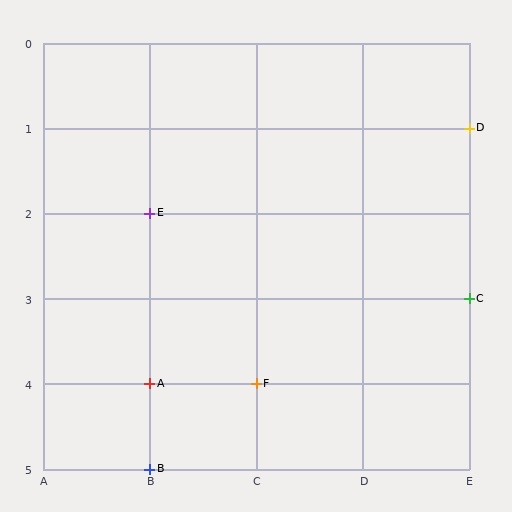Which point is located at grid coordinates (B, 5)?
Point B is at (B, 5).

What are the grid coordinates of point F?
Point F is at grid coordinates (C, 4).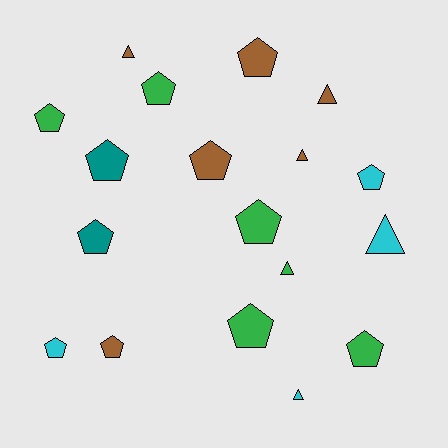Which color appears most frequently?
Green, with 6 objects.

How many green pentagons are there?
There are 5 green pentagons.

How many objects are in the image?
There are 18 objects.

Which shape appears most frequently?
Pentagon, with 12 objects.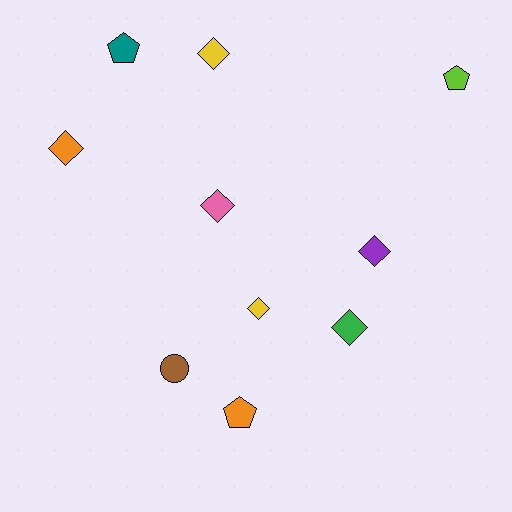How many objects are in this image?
There are 10 objects.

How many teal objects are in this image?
There is 1 teal object.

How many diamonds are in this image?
There are 6 diamonds.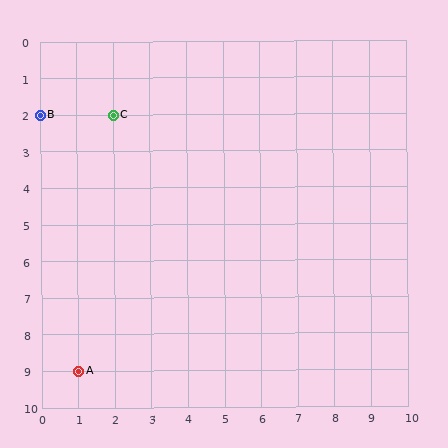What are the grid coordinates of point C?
Point C is at grid coordinates (2, 2).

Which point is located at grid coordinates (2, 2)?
Point C is at (2, 2).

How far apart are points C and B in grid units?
Points C and B are 2 columns apart.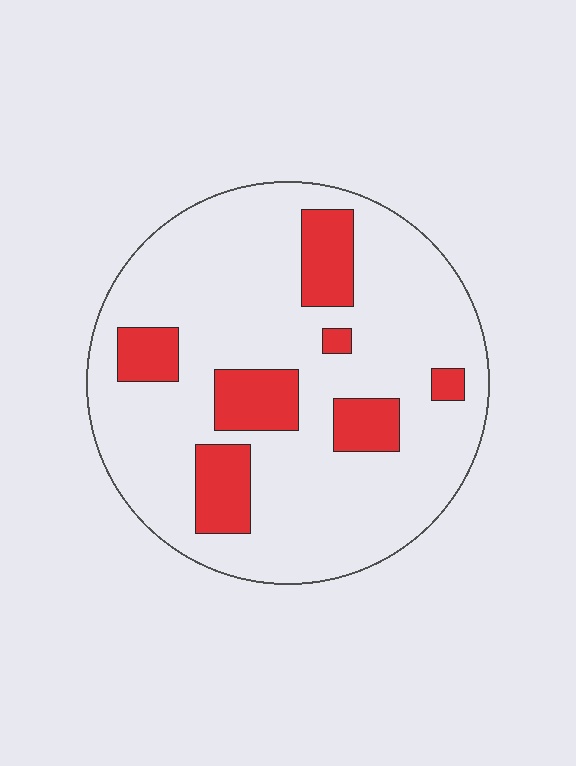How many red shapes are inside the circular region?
7.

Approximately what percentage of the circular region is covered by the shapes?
Approximately 20%.